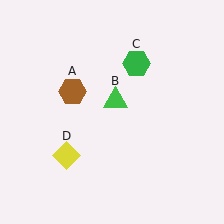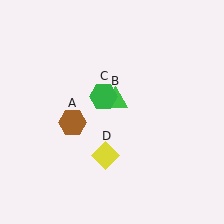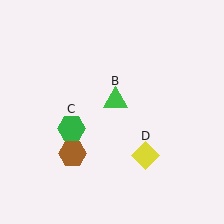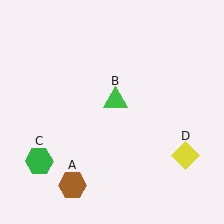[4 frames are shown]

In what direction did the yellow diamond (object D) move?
The yellow diamond (object D) moved right.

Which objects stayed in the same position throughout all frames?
Green triangle (object B) remained stationary.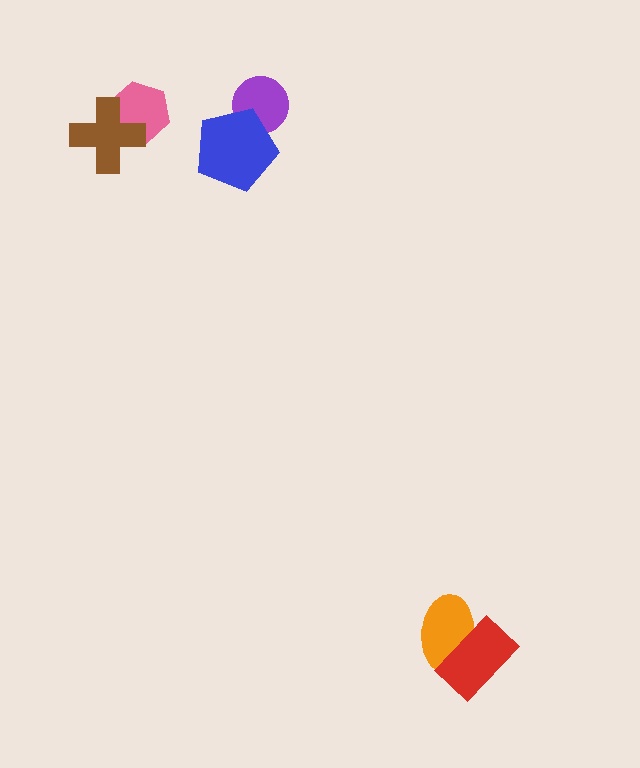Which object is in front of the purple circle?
The blue pentagon is in front of the purple circle.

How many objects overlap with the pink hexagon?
1 object overlaps with the pink hexagon.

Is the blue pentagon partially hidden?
No, no other shape covers it.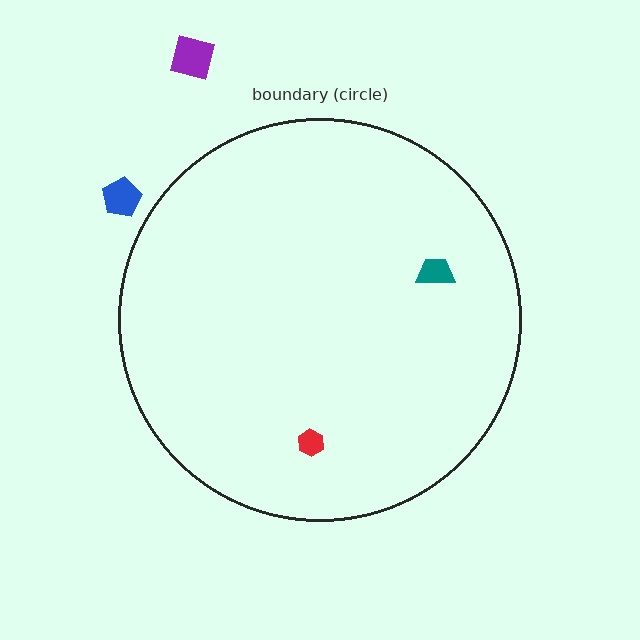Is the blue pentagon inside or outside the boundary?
Outside.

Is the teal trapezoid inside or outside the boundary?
Inside.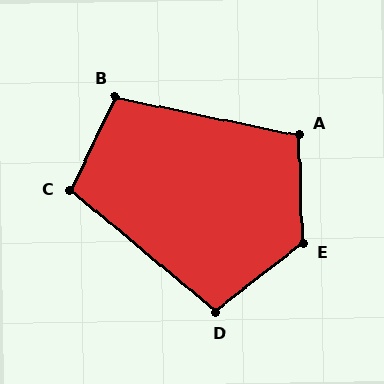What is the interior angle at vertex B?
Approximately 104 degrees (obtuse).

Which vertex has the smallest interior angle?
D, at approximately 102 degrees.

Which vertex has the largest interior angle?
E, at approximately 127 degrees.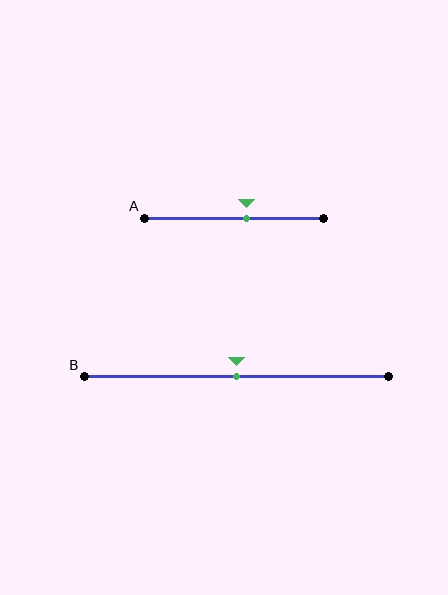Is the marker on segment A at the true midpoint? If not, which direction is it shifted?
No, the marker on segment A is shifted to the right by about 7% of the segment length.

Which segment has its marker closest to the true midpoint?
Segment B has its marker closest to the true midpoint.